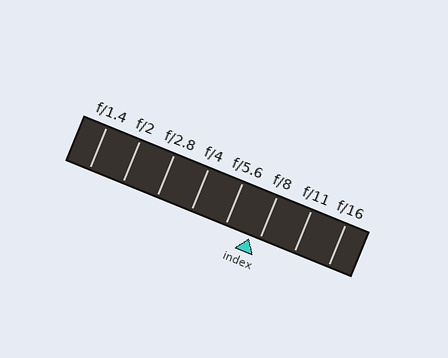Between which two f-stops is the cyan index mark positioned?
The index mark is between f/5.6 and f/8.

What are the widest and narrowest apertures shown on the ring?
The widest aperture shown is f/1.4 and the narrowest is f/16.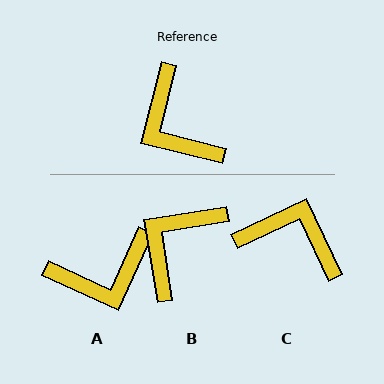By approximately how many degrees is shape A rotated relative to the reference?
Approximately 80 degrees counter-clockwise.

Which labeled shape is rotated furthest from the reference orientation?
C, about 141 degrees away.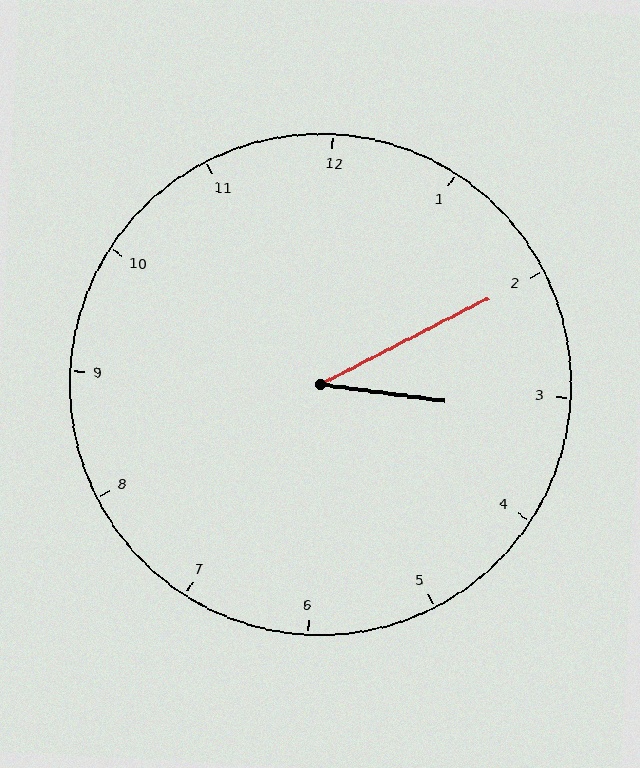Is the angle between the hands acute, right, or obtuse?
It is acute.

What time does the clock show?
3:10.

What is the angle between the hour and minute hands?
Approximately 35 degrees.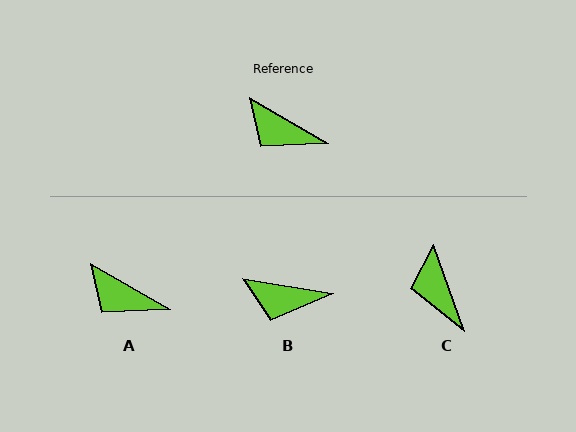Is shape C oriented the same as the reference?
No, it is off by about 40 degrees.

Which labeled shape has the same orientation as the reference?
A.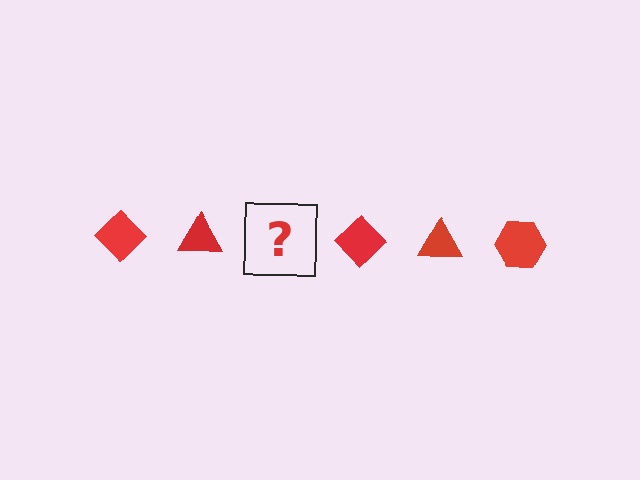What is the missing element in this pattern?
The missing element is a red hexagon.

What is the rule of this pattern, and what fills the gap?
The rule is that the pattern cycles through diamond, triangle, hexagon shapes in red. The gap should be filled with a red hexagon.